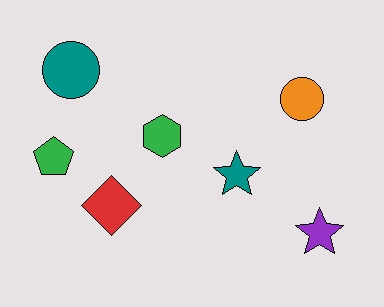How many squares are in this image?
There are no squares.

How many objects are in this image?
There are 7 objects.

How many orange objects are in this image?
There is 1 orange object.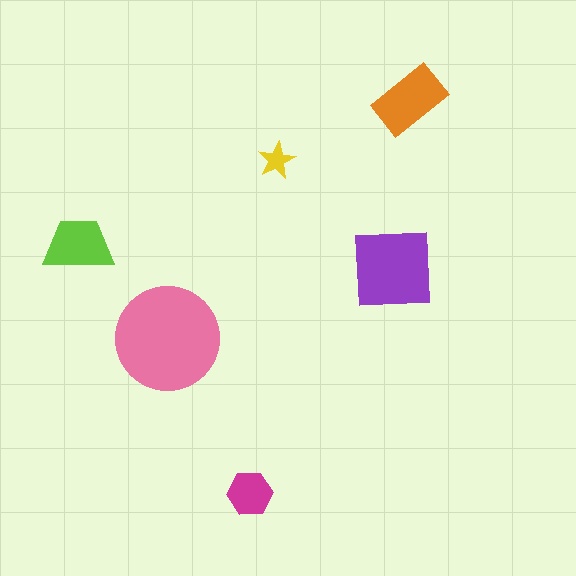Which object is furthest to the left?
The lime trapezoid is leftmost.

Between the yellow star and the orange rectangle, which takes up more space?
The orange rectangle.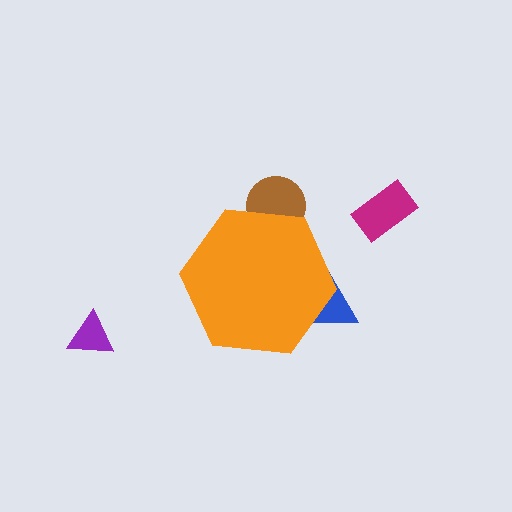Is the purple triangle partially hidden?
No, the purple triangle is fully visible.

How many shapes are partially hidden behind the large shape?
2 shapes are partially hidden.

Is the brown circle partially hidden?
Yes, the brown circle is partially hidden behind the orange hexagon.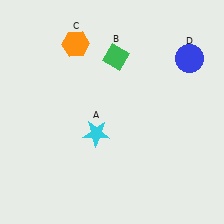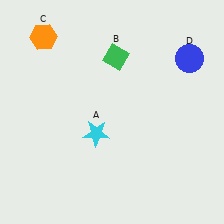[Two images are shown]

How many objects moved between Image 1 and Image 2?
1 object moved between the two images.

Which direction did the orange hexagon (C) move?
The orange hexagon (C) moved left.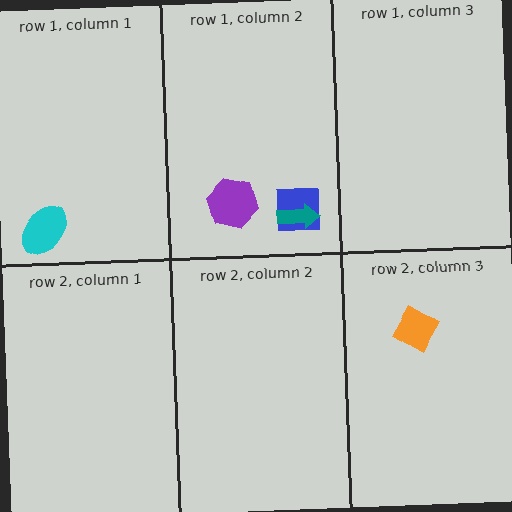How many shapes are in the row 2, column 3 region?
1.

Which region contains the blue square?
The row 1, column 2 region.